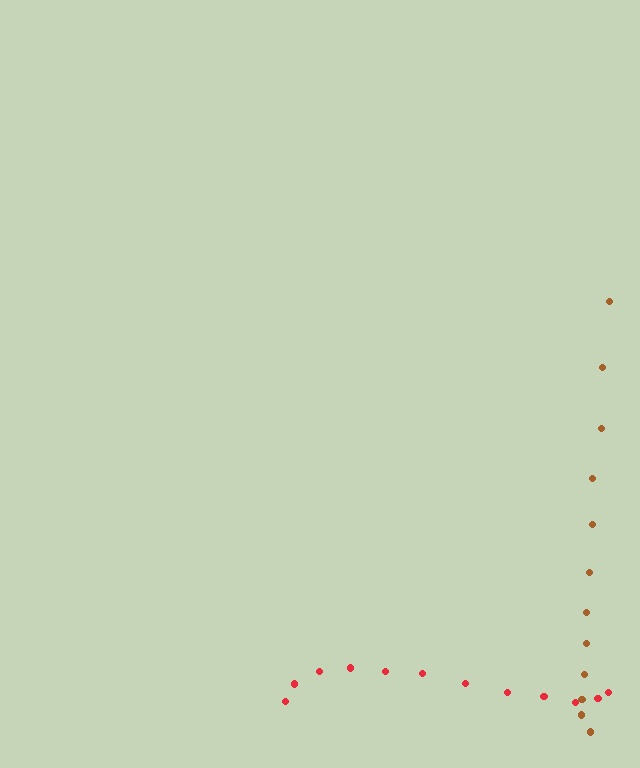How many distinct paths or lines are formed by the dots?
There are 2 distinct paths.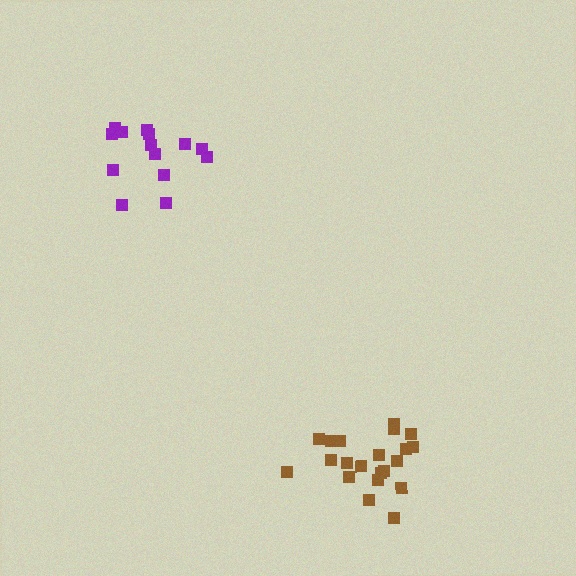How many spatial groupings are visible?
There are 2 spatial groupings.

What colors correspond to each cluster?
The clusters are colored: brown, purple.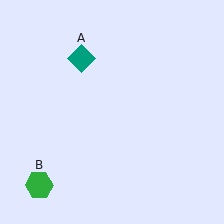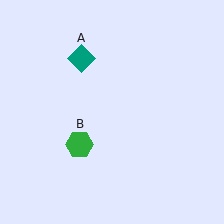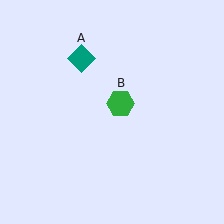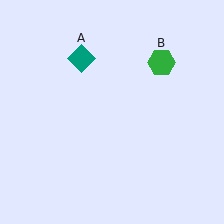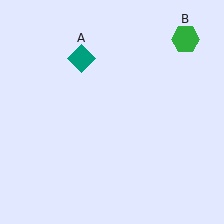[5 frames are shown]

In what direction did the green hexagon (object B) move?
The green hexagon (object B) moved up and to the right.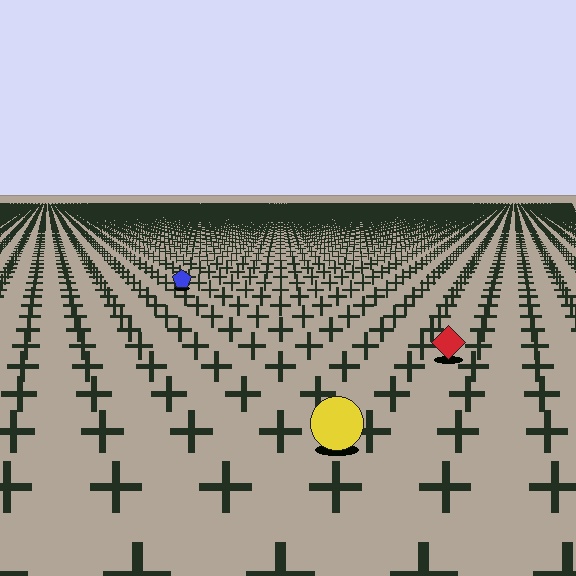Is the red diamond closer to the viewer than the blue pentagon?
Yes. The red diamond is closer — you can tell from the texture gradient: the ground texture is coarser near it.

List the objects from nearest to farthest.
From nearest to farthest: the yellow circle, the red diamond, the blue pentagon.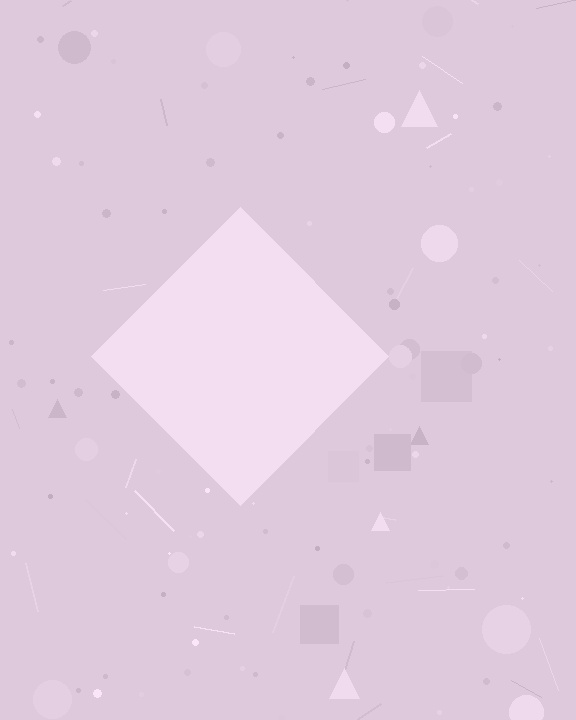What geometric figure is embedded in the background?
A diamond is embedded in the background.